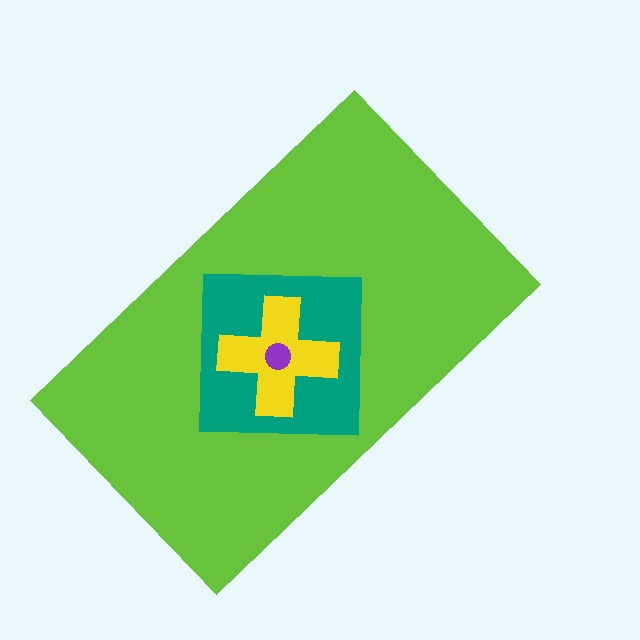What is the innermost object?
The purple circle.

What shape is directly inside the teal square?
The yellow cross.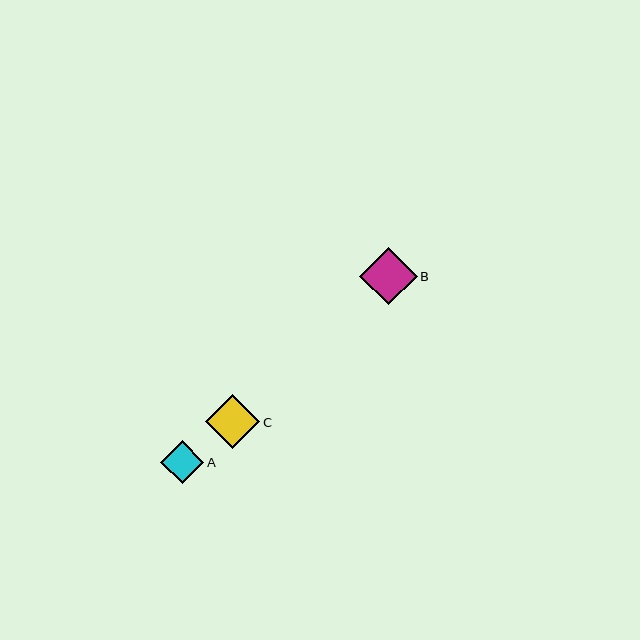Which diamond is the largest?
Diamond B is the largest with a size of approximately 57 pixels.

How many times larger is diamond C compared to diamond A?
Diamond C is approximately 1.3 times the size of diamond A.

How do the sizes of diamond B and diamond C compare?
Diamond B and diamond C are approximately the same size.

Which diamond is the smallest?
Diamond A is the smallest with a size of approximately 43 pixels.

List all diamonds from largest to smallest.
From largest to smallest: B, C, A.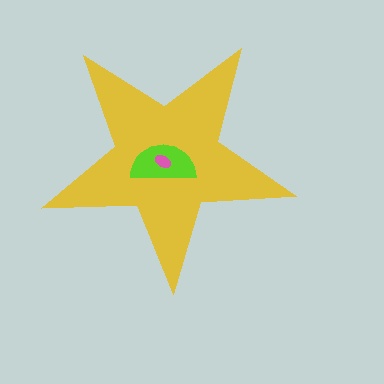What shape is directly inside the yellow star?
The lime semicircle.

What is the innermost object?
The pink ellipse.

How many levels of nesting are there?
3.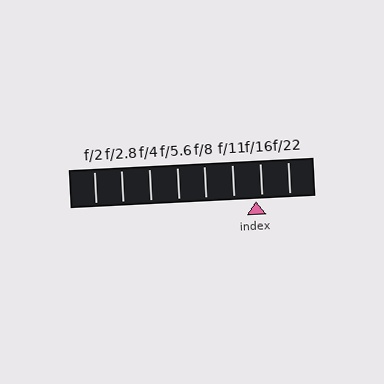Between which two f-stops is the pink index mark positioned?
The index mark is between f/11 and f/16.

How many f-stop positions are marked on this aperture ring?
There are 8 f-stop positions marked.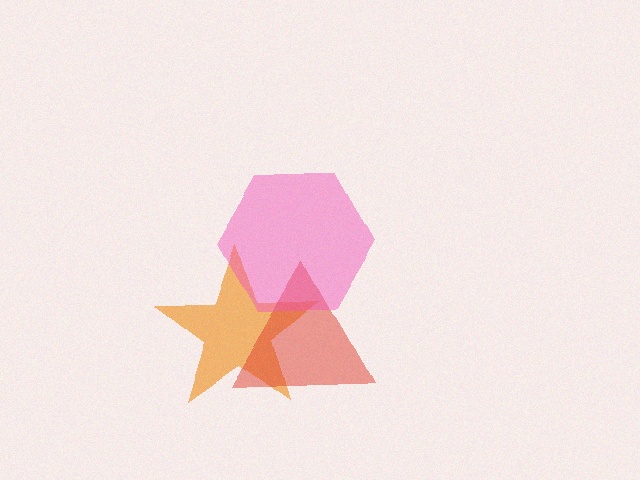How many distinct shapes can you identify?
There are 3 distinct shapes: an orange star, a red triangle, a pink hexagon.